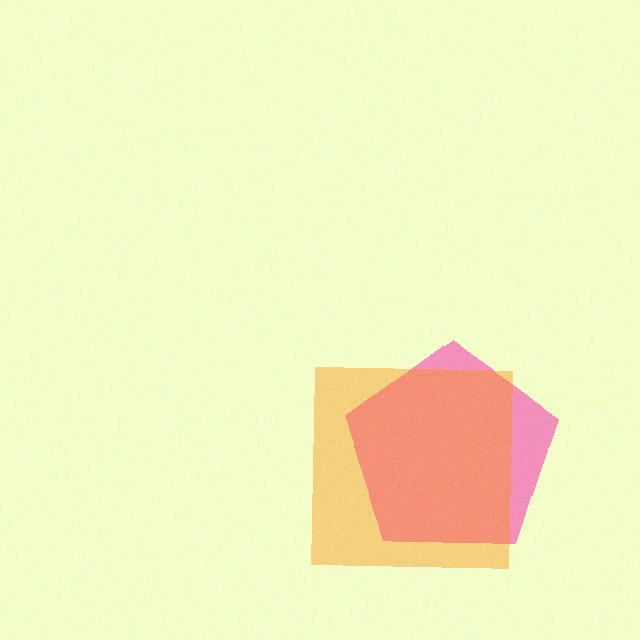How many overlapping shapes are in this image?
There are 2 overlapping shapes in the image.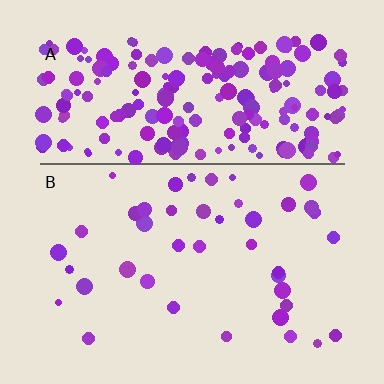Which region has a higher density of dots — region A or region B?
A (the top).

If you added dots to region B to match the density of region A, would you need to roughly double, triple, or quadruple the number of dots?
Approximately quadruple.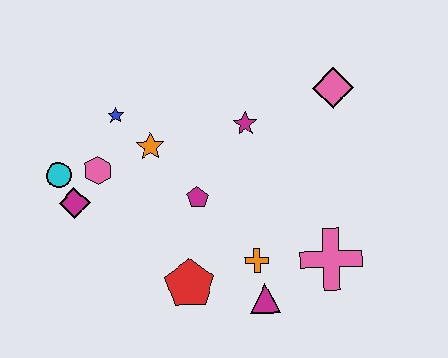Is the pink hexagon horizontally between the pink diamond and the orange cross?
No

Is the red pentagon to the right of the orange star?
Yes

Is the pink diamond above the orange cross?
Yes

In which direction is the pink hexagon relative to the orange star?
The pink hexagon is to the left of the orange star.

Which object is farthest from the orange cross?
The cyan circle is farthest from the orange cross.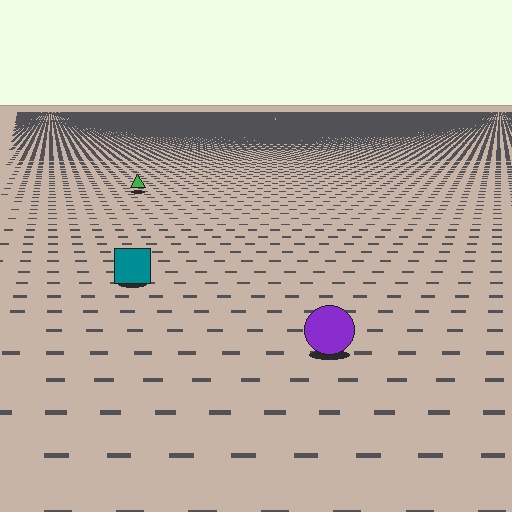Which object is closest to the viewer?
The purple circle is closest. The texture marks near it are larger and more spread out.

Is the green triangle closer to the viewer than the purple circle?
No. The purple circle is closer — you can tell from the texture gradient: the ground texture is coarser near it.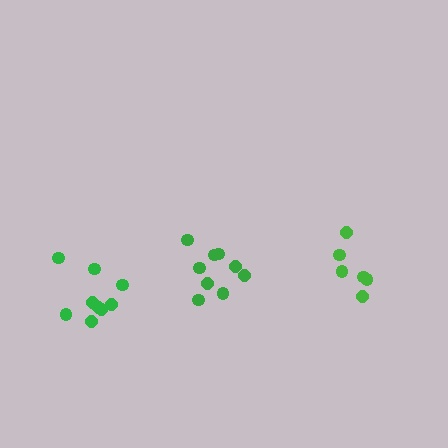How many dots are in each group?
Group 1: 6 dots, Group 2: 9 dots, Group 3: 10 dots (25 total).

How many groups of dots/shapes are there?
There are 3 groups.